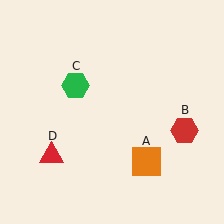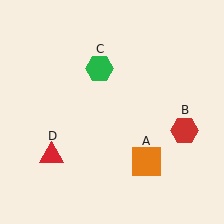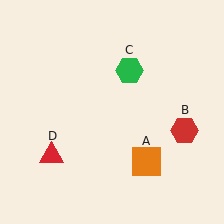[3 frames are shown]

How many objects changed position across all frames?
1 object changed position: green hexagon (object C).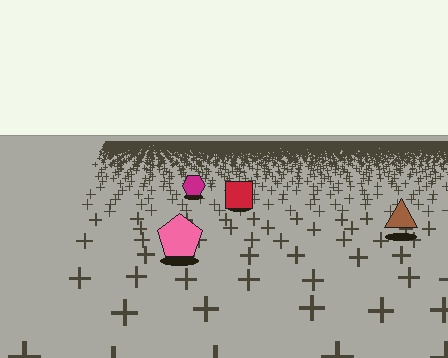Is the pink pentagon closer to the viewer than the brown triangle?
Yes. The pink pentagon is closer — you can tell from the texture gradient: the ground texture is coarser near it.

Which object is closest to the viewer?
The pink pentagon is closest. The texture marks near it are larger and more spread out.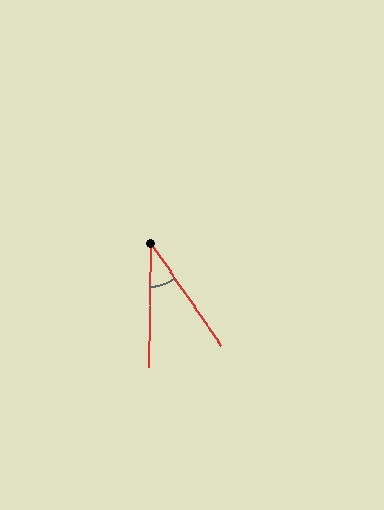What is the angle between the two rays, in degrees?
Approximately 36 degrees.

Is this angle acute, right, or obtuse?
It is acute.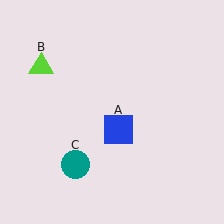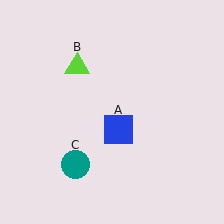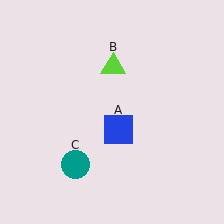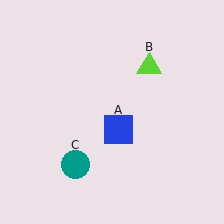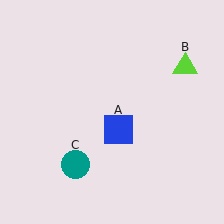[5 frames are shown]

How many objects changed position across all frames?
1 object changed position: lime triangle (object B).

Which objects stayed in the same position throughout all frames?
Blue square (object A) and teal circle (object C) remained stationary.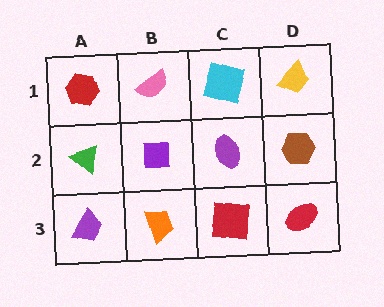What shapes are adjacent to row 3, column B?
A purple square (row 2, column B), a purple trapezoid (row 3, column A), a red square (row 3, column C).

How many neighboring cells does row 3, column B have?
3.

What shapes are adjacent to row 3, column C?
A purple ellipse (row 2, column C), an orange trapezoid (row 3, column B), a red ellipse (row 3, column D).